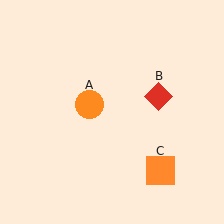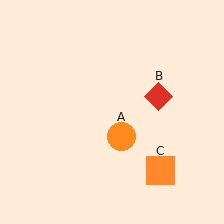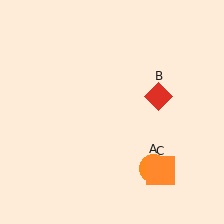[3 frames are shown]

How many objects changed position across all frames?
1 object changed position: orange circle (object A).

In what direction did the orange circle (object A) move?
The orange circle (object A) moved down and to the right.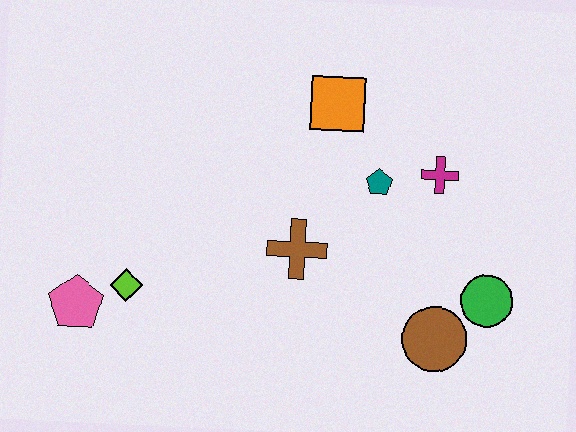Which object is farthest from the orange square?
The pink pentagon is farthest from the orange square.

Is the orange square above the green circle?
Yes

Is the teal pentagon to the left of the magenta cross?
Yes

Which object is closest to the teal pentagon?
The magenta cross is closest to the teal pentagon.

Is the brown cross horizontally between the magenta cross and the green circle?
No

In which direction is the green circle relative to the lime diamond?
The green circle is to the right of the lime diamond.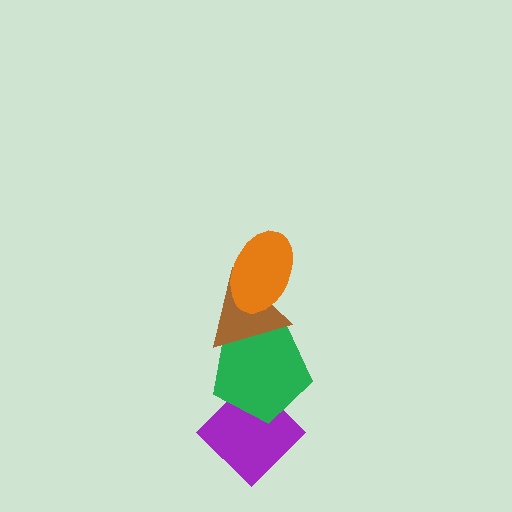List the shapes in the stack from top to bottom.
From top to bottom: the orange ellipse, the brown triangle, the green pentagon, the purple diamond.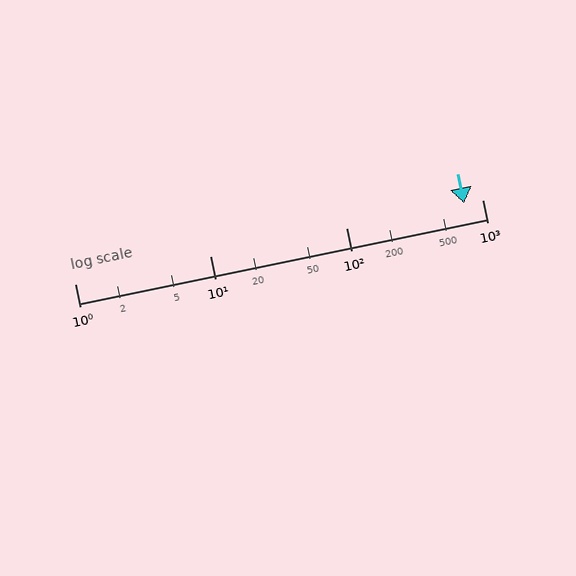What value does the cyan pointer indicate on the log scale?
The pointer indicates approximately 730.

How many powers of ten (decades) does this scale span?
The scale spans 3 decades, from 1 to 1000.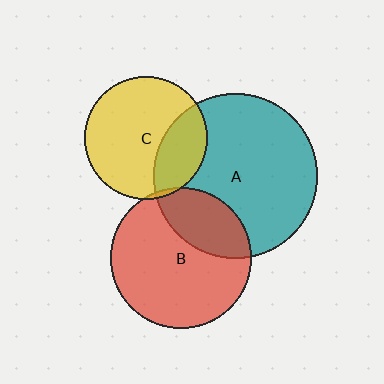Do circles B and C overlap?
Yes.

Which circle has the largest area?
Circle A (teal).